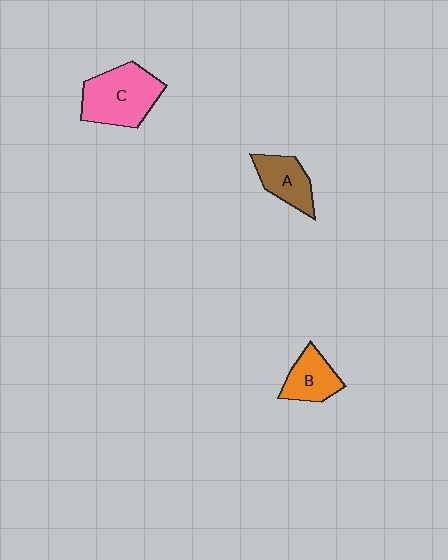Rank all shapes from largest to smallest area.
From largest to smallest: C (pink), A (brown), B (orange).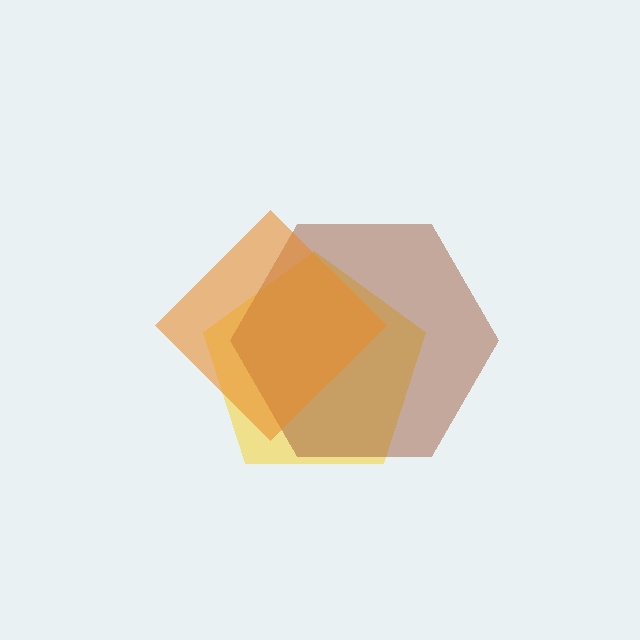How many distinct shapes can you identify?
There are 3 distinct shapes: a yellow pentagon, a brown hexagon, an orange diamond.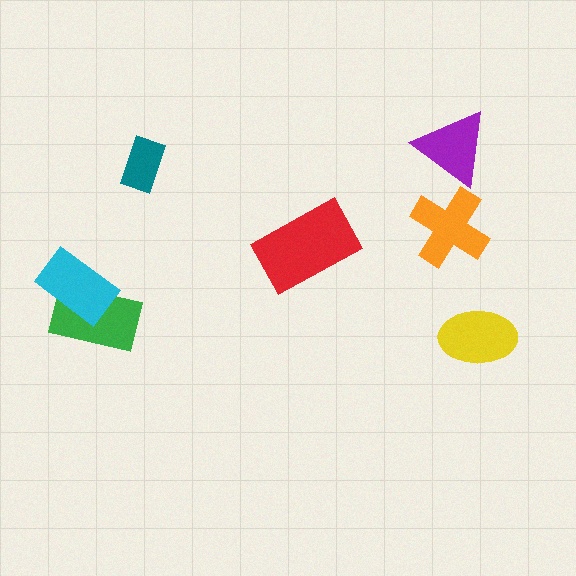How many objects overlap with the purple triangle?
0 objects overlap with the purple triangle.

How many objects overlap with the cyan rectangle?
1 object overlaps with the cyan rectangle.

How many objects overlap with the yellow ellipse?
0 objects overlap with the yellow ellipse.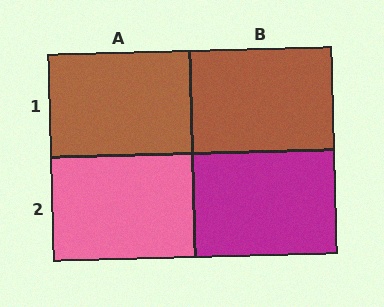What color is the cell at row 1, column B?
Brown.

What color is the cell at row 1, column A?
Brown.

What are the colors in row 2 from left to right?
Pink, magenta.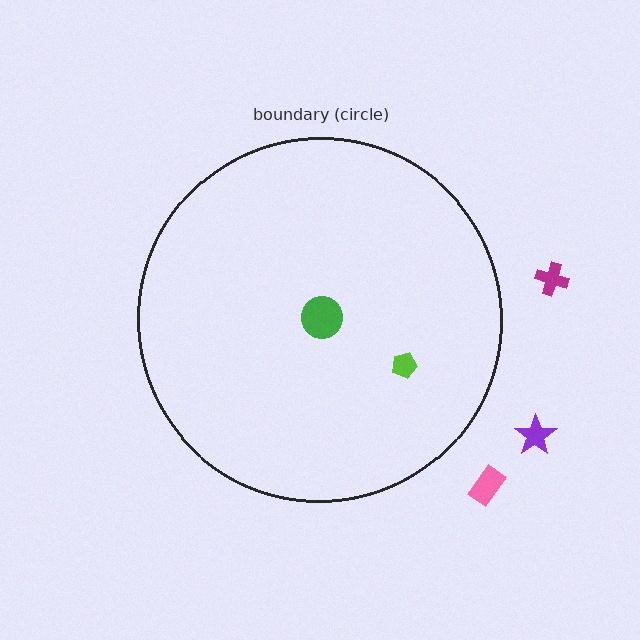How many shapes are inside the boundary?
2 inside, 3 outside.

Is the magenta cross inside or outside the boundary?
Outside.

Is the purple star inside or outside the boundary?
Outside.